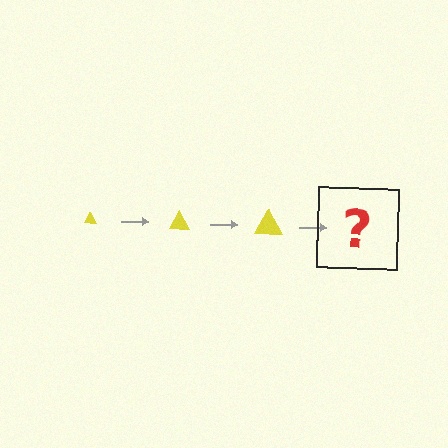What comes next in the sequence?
The next element should be a yellow triangle, larger than the previous one.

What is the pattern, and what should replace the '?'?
The pattern is that the triangle gets progressively larger each step. The '?' should be a yellow triangle, larger than the previous one.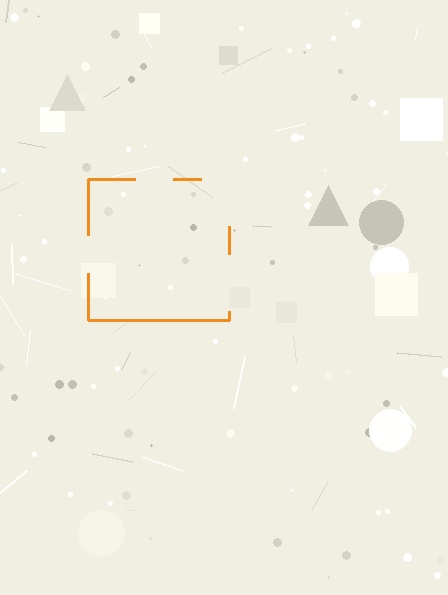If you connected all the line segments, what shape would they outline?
They would outline a square.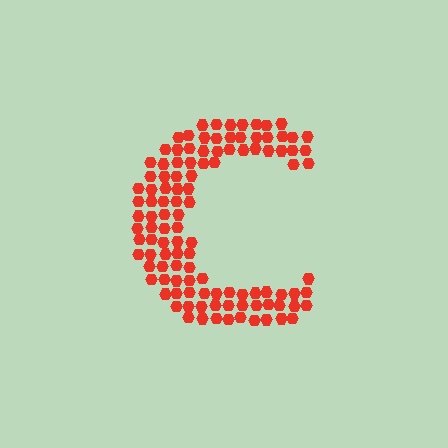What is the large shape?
The large shape is the letter C.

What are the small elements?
The small elements are hexagons.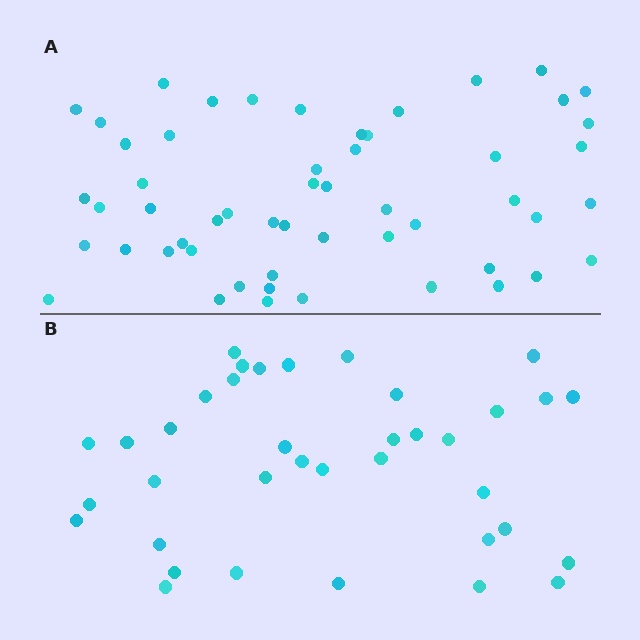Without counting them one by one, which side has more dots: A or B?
Region A (the top region) has more dots.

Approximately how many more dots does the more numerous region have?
Region A has approximately 15 more dots than region B.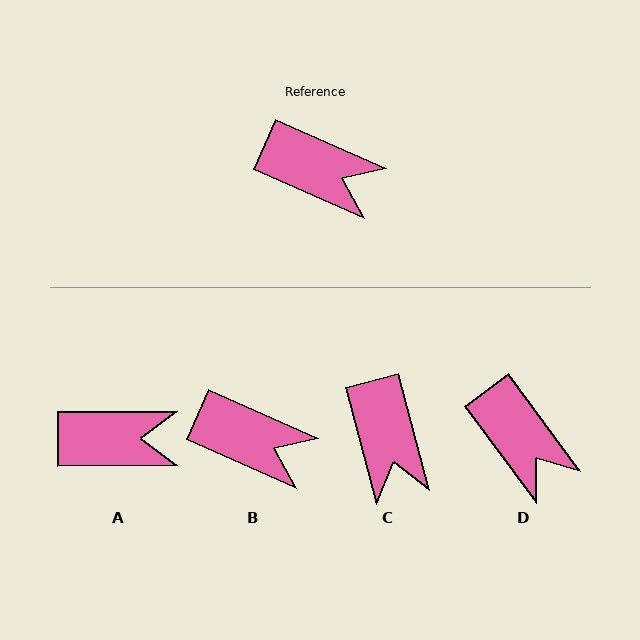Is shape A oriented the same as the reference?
No, it is off by about 24 degrees.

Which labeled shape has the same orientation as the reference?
B.